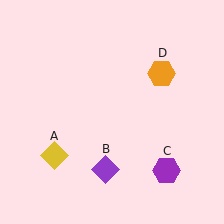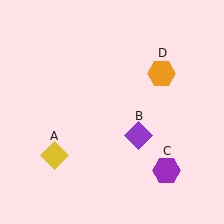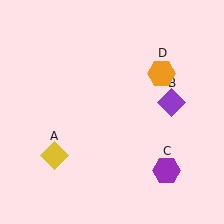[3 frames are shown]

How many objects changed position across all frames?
1 object changed position: purple diamond (object B).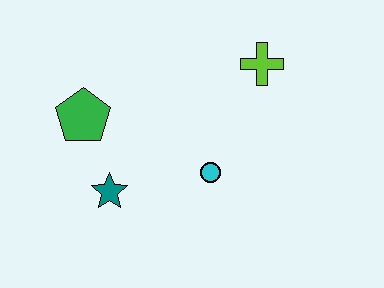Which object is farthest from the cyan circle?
The green pentagon is farthest from the cyan circle.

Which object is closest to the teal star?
The green pentagon is closest to the teal star.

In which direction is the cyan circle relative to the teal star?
The cyan circle is to the right of the teal star.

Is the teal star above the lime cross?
No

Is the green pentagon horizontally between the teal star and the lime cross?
No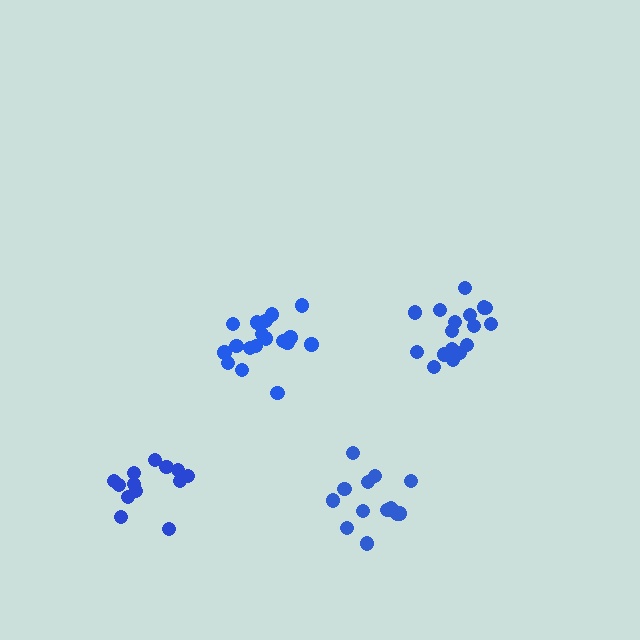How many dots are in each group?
Group 1: 17 dots, Group 2: 18 dots, Group 3: 13 dots, Group 4: 15 dots (63 total).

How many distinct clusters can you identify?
There are 4 distinct clusters.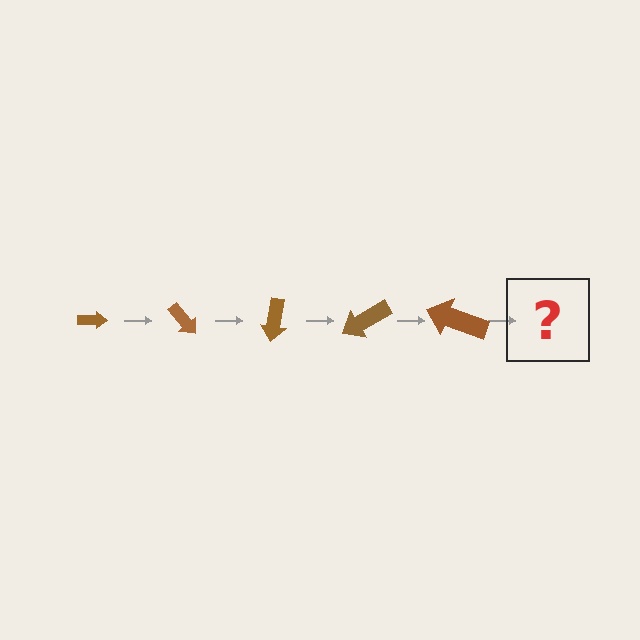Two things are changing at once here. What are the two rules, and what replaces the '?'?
The two rules are that the arrow grows larger each step and it rotates 50 degrees each step. The '?' should be an arrow, larger than the previous one and rotated 250 degrees from the start.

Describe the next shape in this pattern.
It should be an arrow, larger than the previous one and rotated 250 degrees from the start.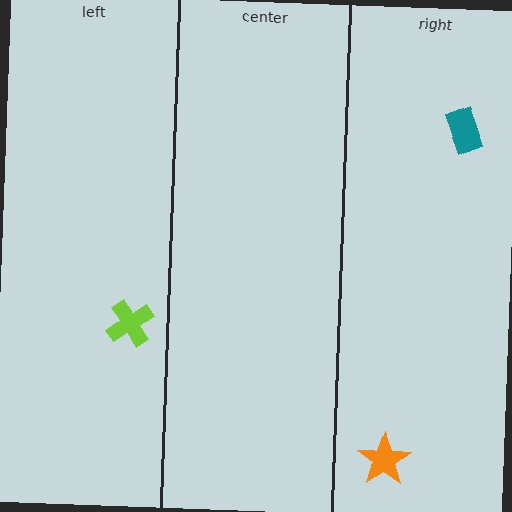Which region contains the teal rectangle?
The right region.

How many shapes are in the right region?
2.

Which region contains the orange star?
The right region.